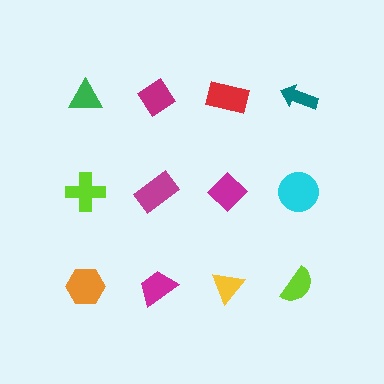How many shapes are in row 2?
4 shapes.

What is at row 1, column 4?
A teal arrow.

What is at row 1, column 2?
A magenta diamond.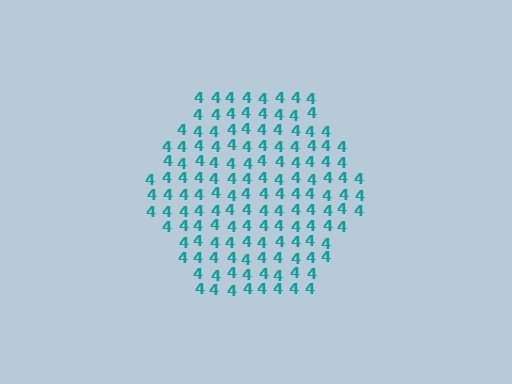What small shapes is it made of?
It is made of small digit 4's.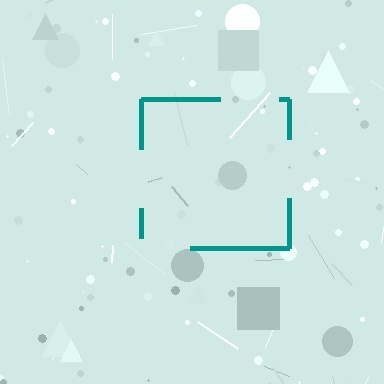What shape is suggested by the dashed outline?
The dashed outline suggests a square.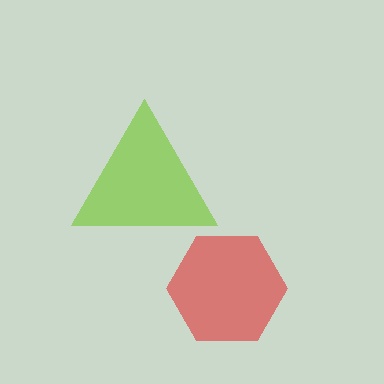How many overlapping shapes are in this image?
There are 2 overlapping shapes in the image.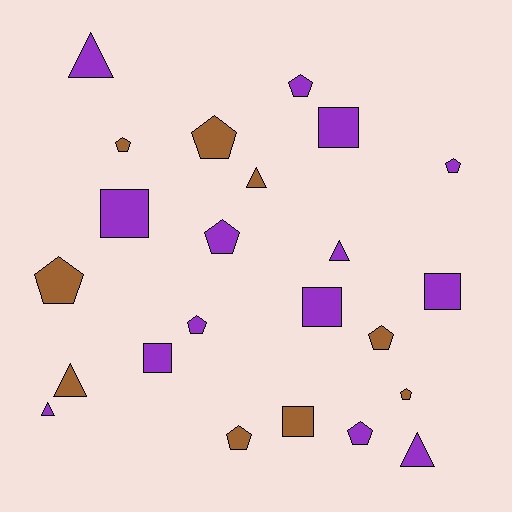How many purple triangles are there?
There are 4 purple triangles.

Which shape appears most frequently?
Pentagon, with 11 objects.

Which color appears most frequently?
Purple, with 14 objects.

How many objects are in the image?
There are 23 objects.